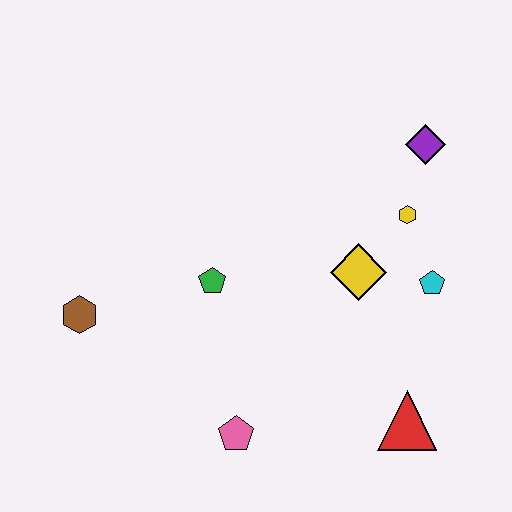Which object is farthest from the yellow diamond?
The brown hexagon is farthest from the yellow diamond.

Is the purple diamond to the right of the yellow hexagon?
Yes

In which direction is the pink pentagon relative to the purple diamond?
The pink pentagon is below the purple diamond.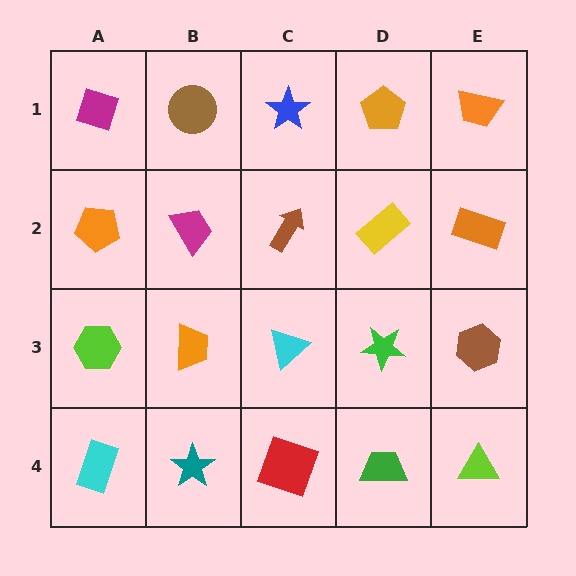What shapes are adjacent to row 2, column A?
A magenta diamond (row 1, column A), a lime hexagon (row 3, column A), a magenta trapezoid (row 2, column B).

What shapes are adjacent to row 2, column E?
An orange trapezoid (row 1, column E), a brown hexagon (row 3, column E), a yellow rectangle (row 2, column D).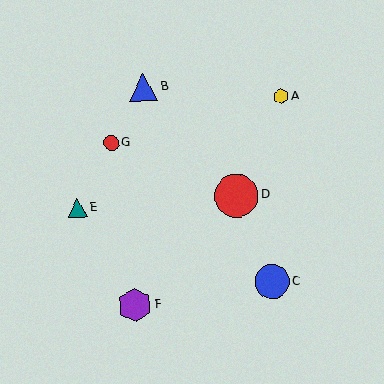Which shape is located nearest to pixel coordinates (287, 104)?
The yellow hexagon (labeled A) at (281, 96) is nearest to that location.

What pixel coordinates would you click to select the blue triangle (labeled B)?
Click at (143, 87) to select the blue triangle B.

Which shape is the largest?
The red circle (labeled D) is the largest.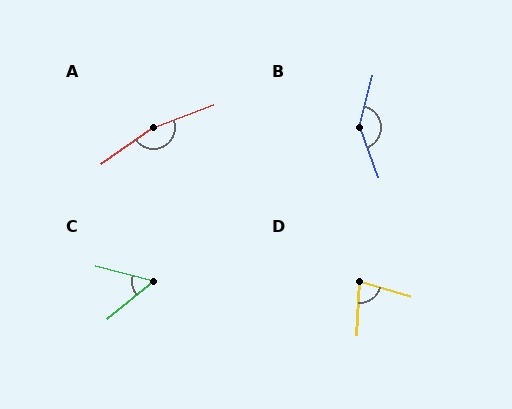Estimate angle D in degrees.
Approximately 77 degrees.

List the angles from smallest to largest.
C (54°), D (77°), B (145°), A (166°).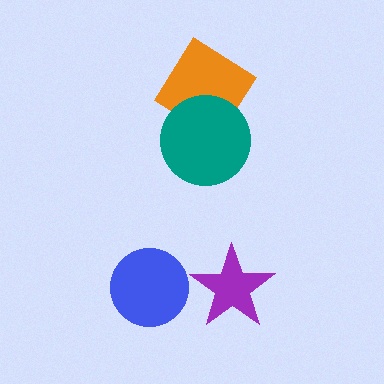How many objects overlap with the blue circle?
0 objects overlap with the blue circle.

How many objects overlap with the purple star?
0 objects overlap with the purple star.